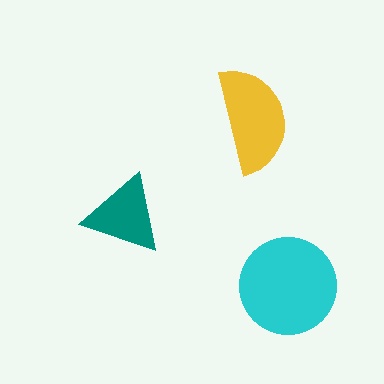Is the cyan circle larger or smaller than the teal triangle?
Larger.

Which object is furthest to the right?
The cyan circle is rightmost.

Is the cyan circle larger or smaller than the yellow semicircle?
Larger.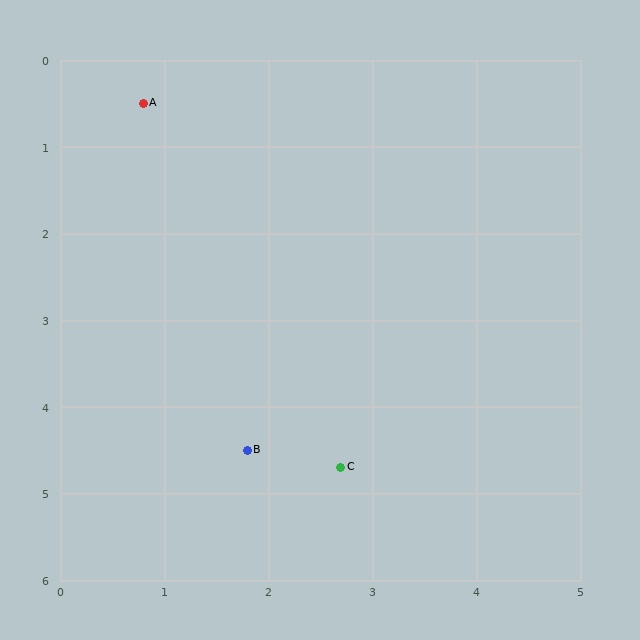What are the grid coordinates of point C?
Point C is at approximately (2.7, 4.7).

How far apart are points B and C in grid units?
Points B and C are about 0.9 grid units apart.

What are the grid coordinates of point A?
Point A is at approximately (0.8, 0.5).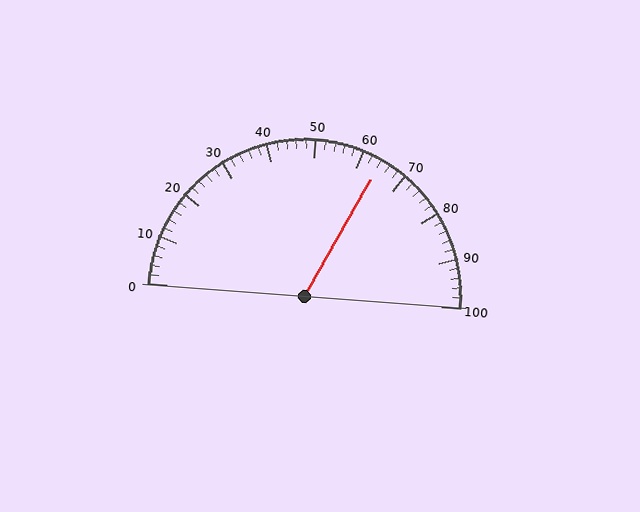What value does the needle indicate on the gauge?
The needle indicates approximately 64.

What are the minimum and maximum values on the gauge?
The gauge ranges from 0 to 100.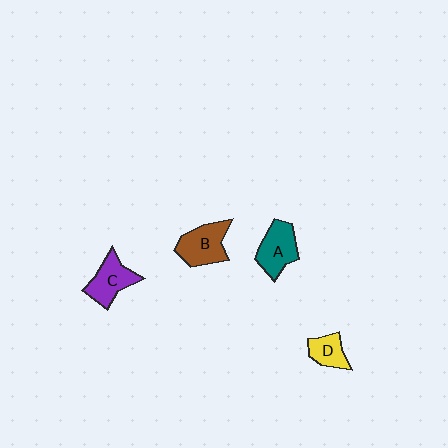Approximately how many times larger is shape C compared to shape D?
Approximately 1.5 times.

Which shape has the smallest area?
Shape D (yellow).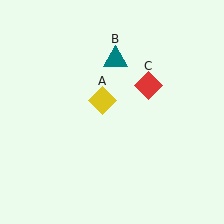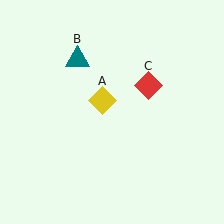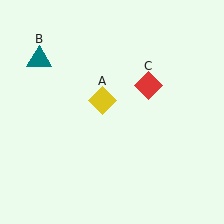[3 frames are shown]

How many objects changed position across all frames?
1 object changed position: teal triangle (object B).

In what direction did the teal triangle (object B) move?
The teal triangle (object B) moved left.